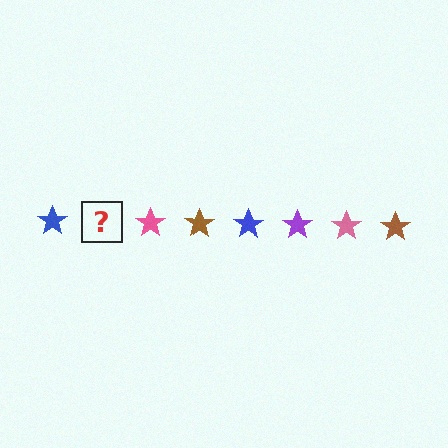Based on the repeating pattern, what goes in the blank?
The blank should be a purple star.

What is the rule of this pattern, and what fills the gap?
The rule is that the pattern cycles through blue, purple, pink, brown stars. The gap should be filled with a purple star.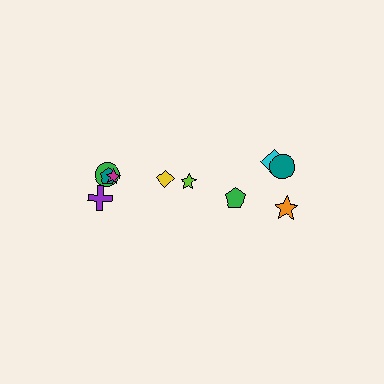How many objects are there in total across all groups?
There are 10 objects.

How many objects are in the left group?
There are 6 objects.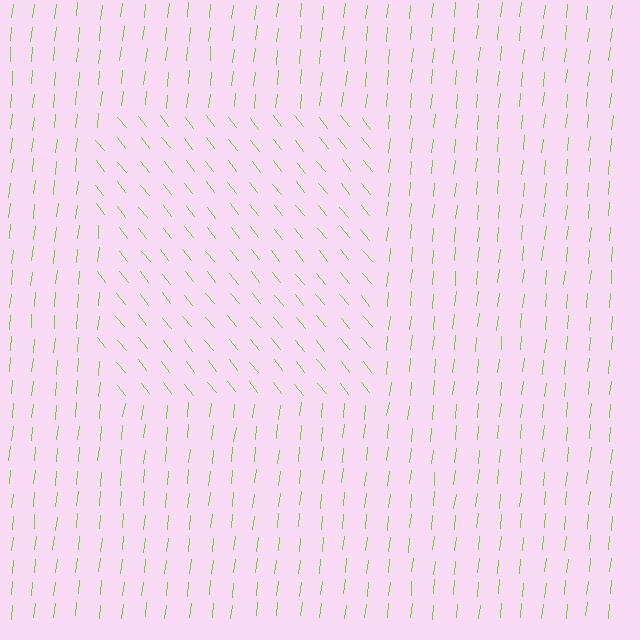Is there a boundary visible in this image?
Yes, there is a texture boundary formed by a change in line orientation.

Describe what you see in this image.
The image is filled with small lime line segments. A rectangle region in the image has lines oriented differently from the surrounding lines, creating a visible texture boundary.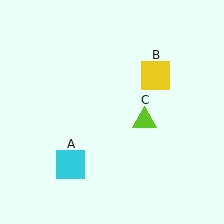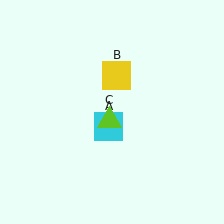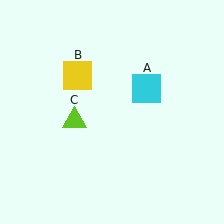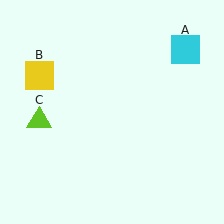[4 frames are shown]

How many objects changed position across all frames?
3 objects changed position: cyan square (object A), yellow square (object B), lime triangle (object C).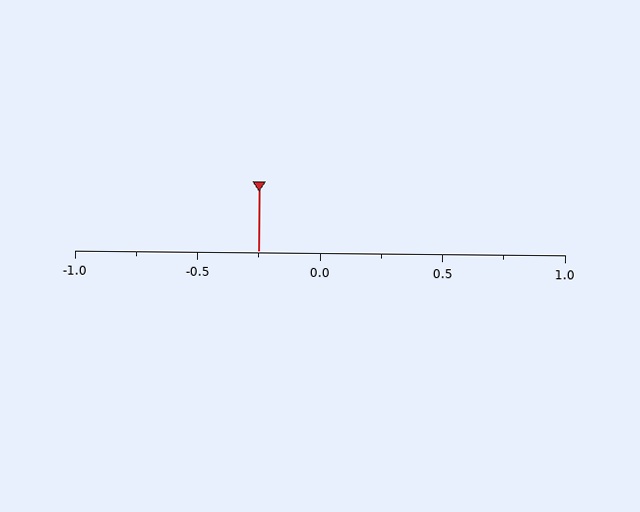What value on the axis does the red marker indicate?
The marker indicates approximately -0.25.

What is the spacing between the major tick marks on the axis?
The major ticks are spaced 0.5 apart.